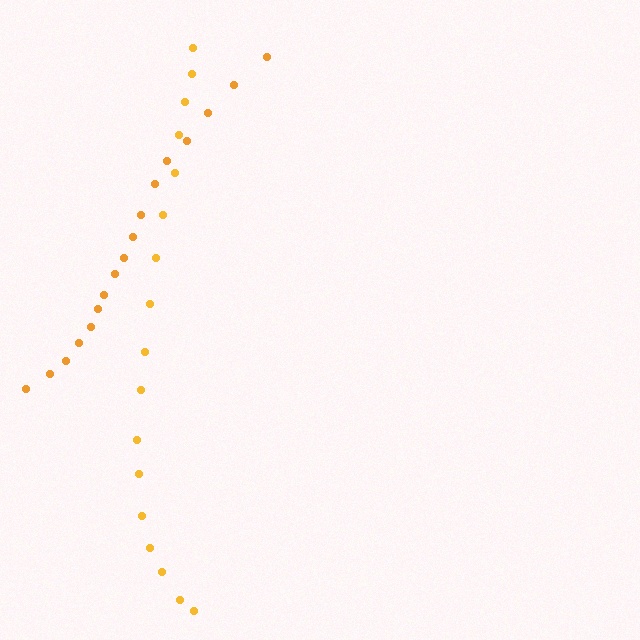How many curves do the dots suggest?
There are 2 distinct paths.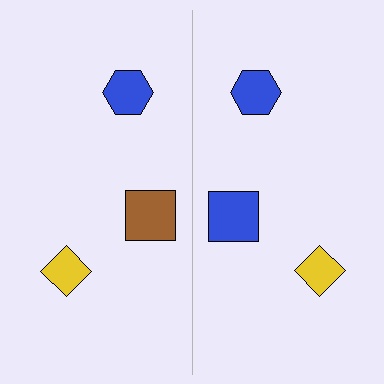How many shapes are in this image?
There are 6 shapes in this image.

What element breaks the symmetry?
The blue square on the right side breaks the symmetry — its mirror counterpart is brown.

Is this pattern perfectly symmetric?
No, the pattern is not perfectly symmetric. The blue square on the right side breaks the symmetry — its mirror counterpart is brown.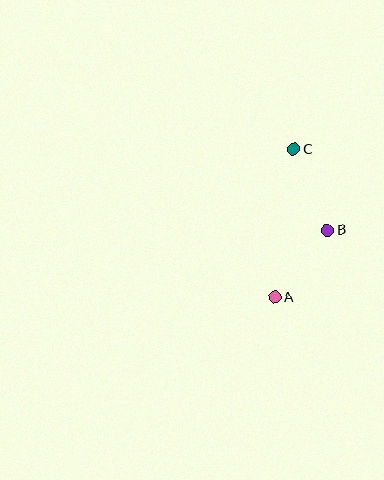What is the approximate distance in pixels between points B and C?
The distance between B and C is approximately 88 pixels.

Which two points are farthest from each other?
Points A and C are farthest from each other.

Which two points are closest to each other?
Points A and B are closest to each other.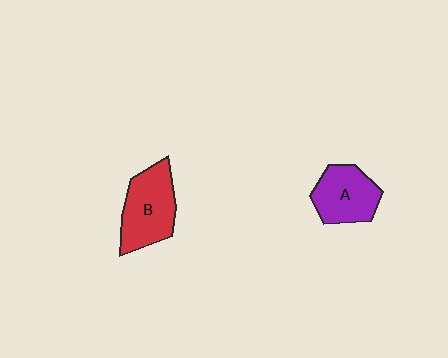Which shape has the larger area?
Shape B (red).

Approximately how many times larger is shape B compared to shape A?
Approximately 1.2 times.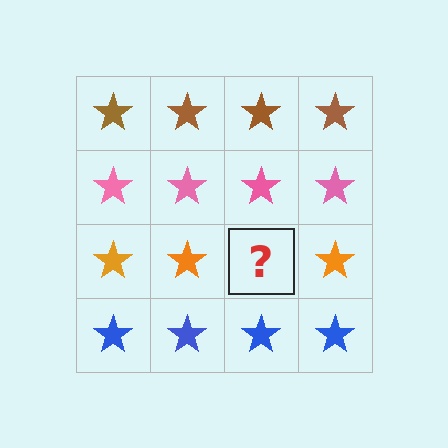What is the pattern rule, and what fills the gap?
The rule is that each row has a consistent color. The gap should be filled with an orange star.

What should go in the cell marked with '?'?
The missing cell should contain an orange star.